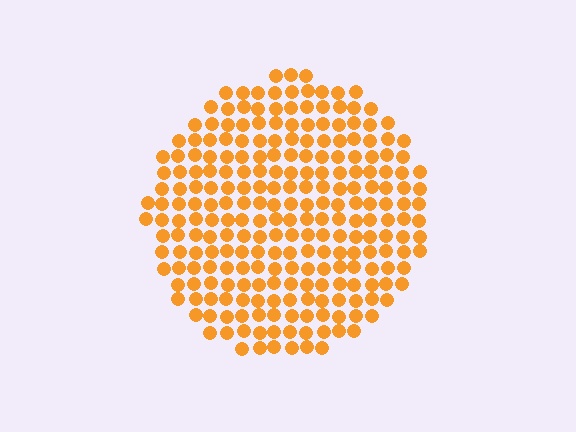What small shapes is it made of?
It is made of small circles.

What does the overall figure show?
The overall figure shows a circle.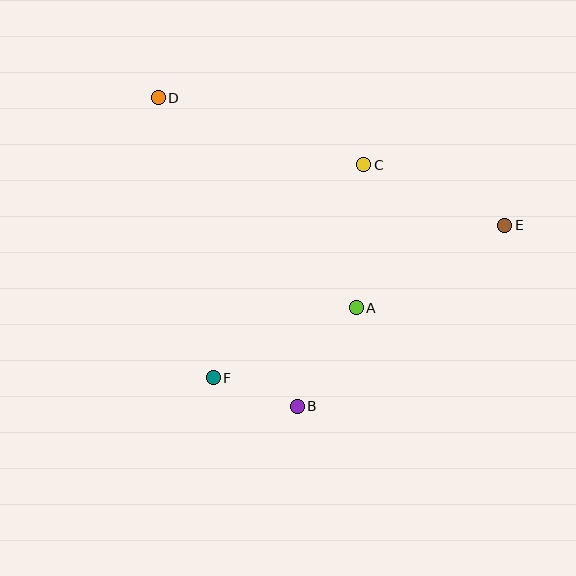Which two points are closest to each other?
Points B and F are closest to each other.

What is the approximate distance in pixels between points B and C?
The distance between B and C is approximately 251 pixels.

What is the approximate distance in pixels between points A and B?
The distance between A and B is approximately 115 pixels.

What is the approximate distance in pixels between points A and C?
The distance between A and C is approximately 143 pixels.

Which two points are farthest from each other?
Points D and E are farthest from each other.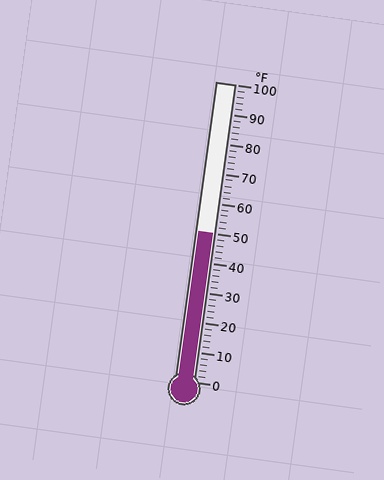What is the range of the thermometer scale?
The thermometer scale ranges from 0°F to 100°F.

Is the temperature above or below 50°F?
The temperature is at 50°F.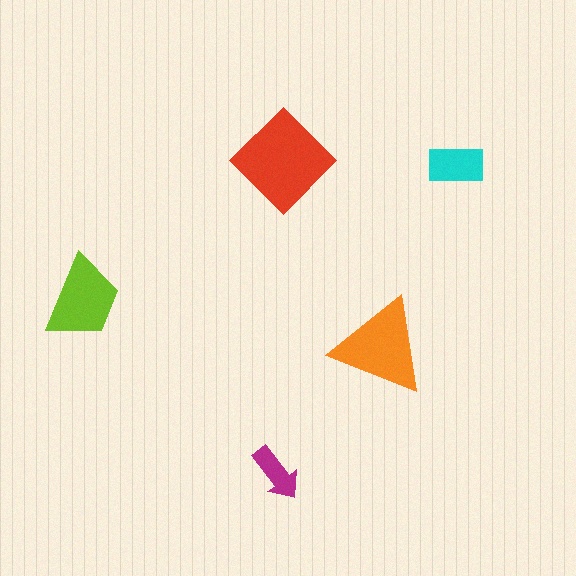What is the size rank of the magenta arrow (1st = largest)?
5th.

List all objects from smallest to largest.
The magenta arrow, the cyan rectangle, the lime trapezoid, the orange triangle, the red diamond.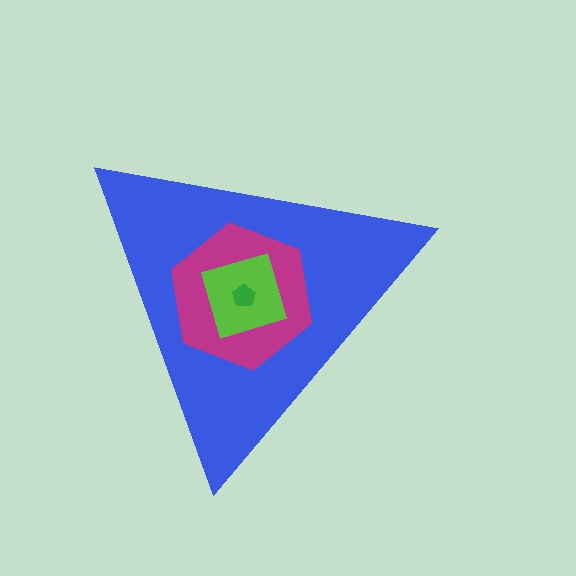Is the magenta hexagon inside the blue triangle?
Yes.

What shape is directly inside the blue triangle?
The magenta hexagon.